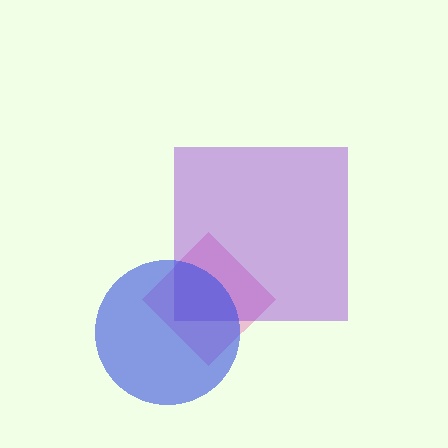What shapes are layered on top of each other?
The layered shapes are: a pink diamond, a purple square, a blue circle.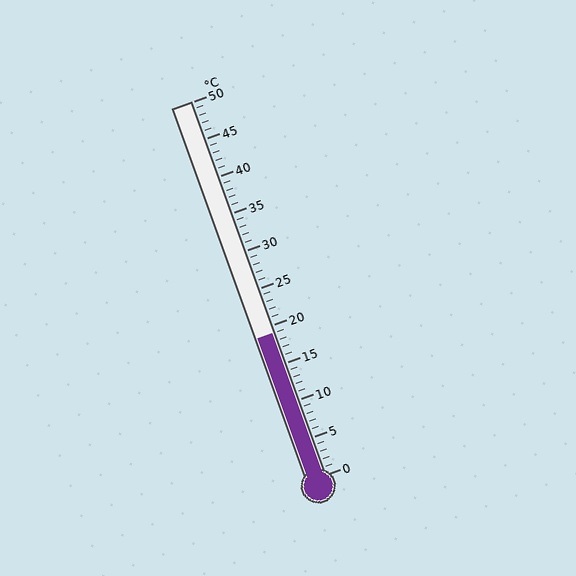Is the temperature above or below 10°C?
The temperature is above 10°C.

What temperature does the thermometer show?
The thermometer shows approximately 19°C.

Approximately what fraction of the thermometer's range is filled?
The thermometer is filled to approximately 40% of its range.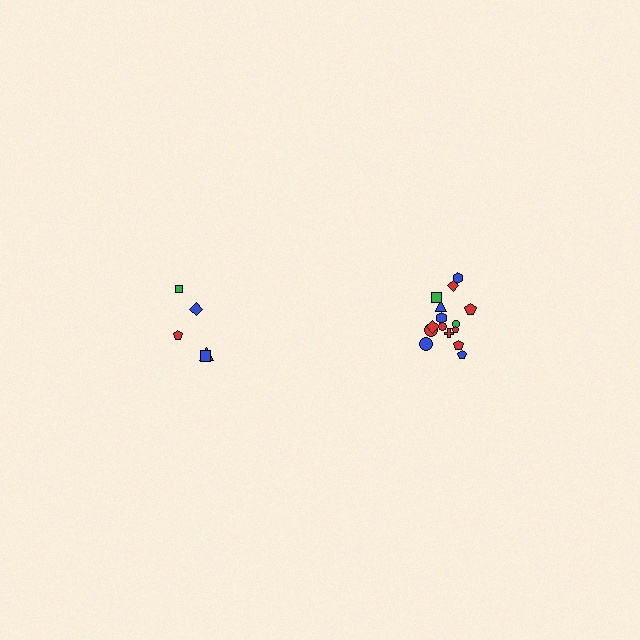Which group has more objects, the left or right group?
The right group.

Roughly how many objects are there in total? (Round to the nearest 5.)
Roughly 20 objects in total.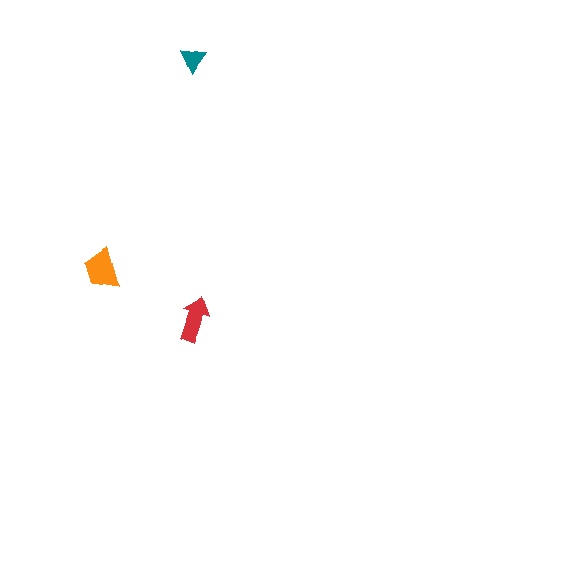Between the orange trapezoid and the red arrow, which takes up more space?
The orange trapezoid.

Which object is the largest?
The orange trapezoid.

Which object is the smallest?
The teal triangle.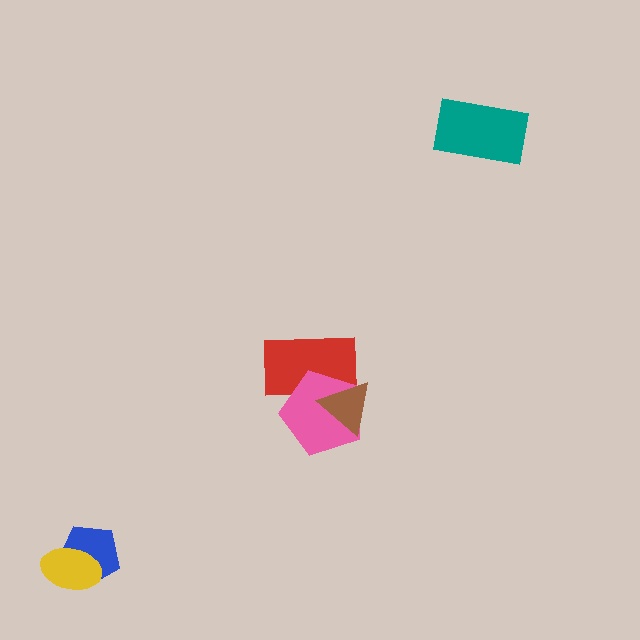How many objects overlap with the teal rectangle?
0 objects overlap with the teal rectangle.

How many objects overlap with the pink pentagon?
2 objects overlap with the pink pentagon.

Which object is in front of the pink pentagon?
The brown triangle is in front of the pink pentagon.